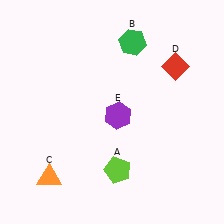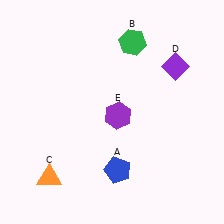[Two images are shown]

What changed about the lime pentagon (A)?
In Image 1, A is lime. In Image 2, it changed to blue.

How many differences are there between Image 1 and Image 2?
There are 2 differences between the two images.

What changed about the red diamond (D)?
In Image 1, D is red. In Image 2, it changed to purple.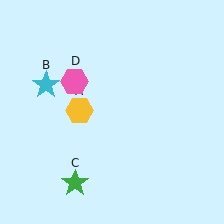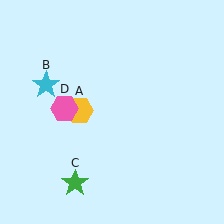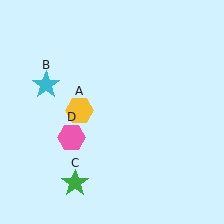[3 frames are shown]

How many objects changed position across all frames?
1 object changed position: pink hexagon (object D).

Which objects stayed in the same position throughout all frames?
Yellow hexagon (object A) and cyan star (object B) and green star (object C) remained stationary.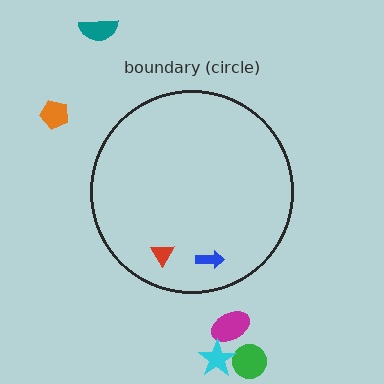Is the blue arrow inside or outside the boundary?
Inside.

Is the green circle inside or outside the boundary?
Outside.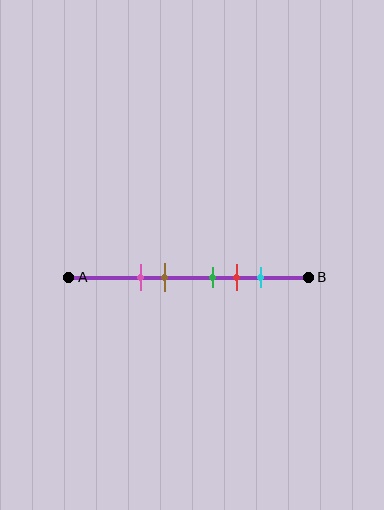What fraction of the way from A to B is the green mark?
The green mark is approximately 60% (0.6) of the way from A to B.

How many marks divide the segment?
There are 5 marks dividing the segment.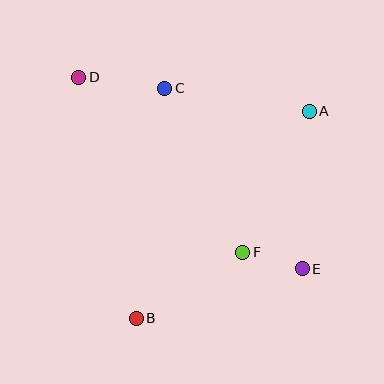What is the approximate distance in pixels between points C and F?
The distance between C and F is approximately 182 pixels.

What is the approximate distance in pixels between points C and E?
The distance between C and E is approximately 227 pixels.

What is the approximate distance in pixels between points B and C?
The distance between B and C is approximately 232 pixels.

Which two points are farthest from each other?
Points D and E are farthest from each other.